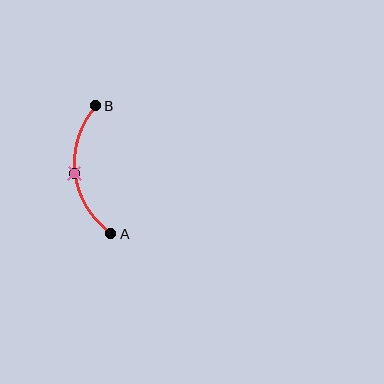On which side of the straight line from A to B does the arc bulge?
The arc bulges to the left of the straight line connecting A and B.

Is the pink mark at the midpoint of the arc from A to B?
Yes. The pink mark lies on the arc at equal arc-length from both A and B — it is the arc midpoint.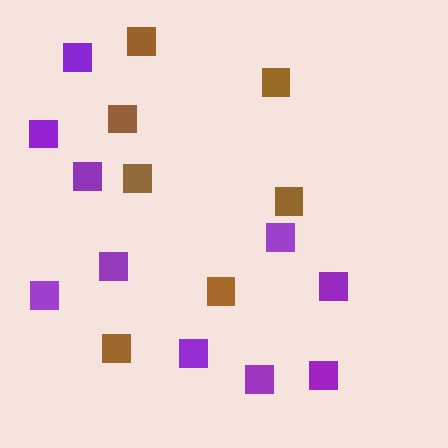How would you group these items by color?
There are 2 groups: one group of brown squares (7) and one group of purple squares (10).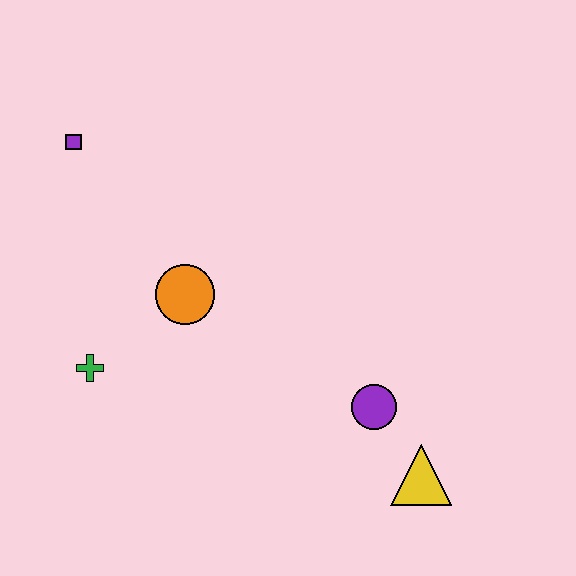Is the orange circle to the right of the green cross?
Yes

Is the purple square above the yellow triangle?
Yes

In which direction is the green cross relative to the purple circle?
The green cross is to the left of the purple circle.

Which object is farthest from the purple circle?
The purple square is farthest from the purple circle.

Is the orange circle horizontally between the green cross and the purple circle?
Yes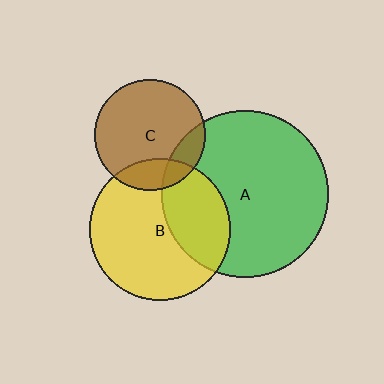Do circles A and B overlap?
Yes.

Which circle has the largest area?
Circle A (green).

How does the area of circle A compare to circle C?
Approximately 2.3 times.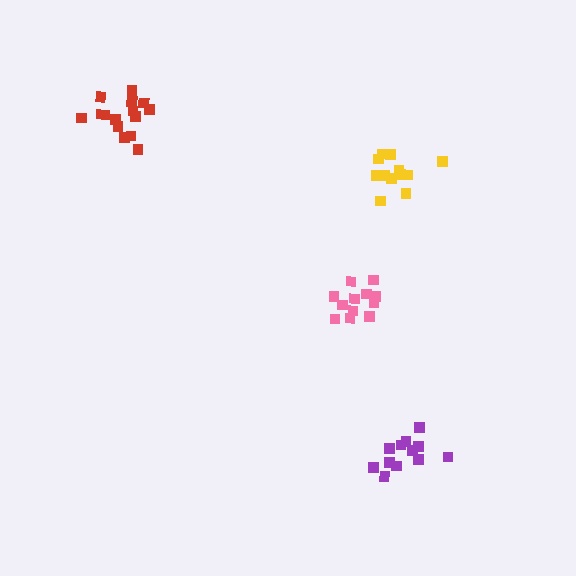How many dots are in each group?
Group 1: 15 dots, Group 2: 12 dots, Group 3: 12 dots, Group 4: 12 dots (51 total).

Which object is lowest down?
The purple cluster is bottommost.